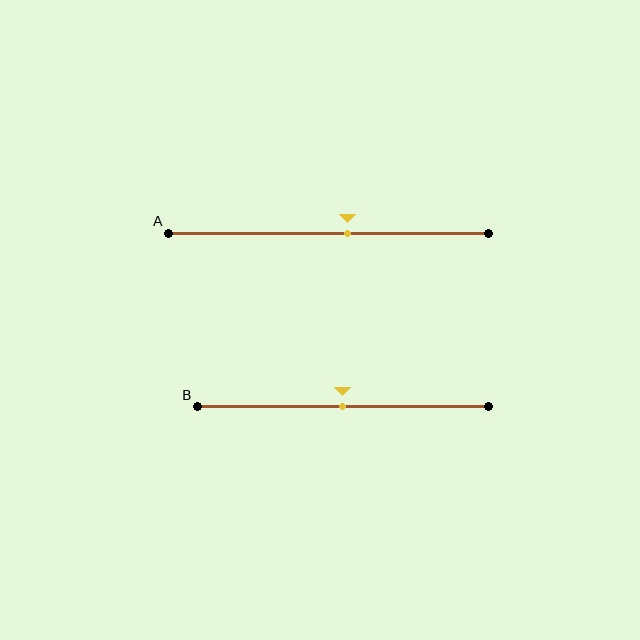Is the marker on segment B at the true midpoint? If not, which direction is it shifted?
Yes, the marker on segment B is at the true midpoint.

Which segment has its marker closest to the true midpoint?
Segment B has its marker closest to the true midpoint.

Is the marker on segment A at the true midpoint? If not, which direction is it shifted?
No, the marker on segment A is shifted to the right by about 6% of the segment length.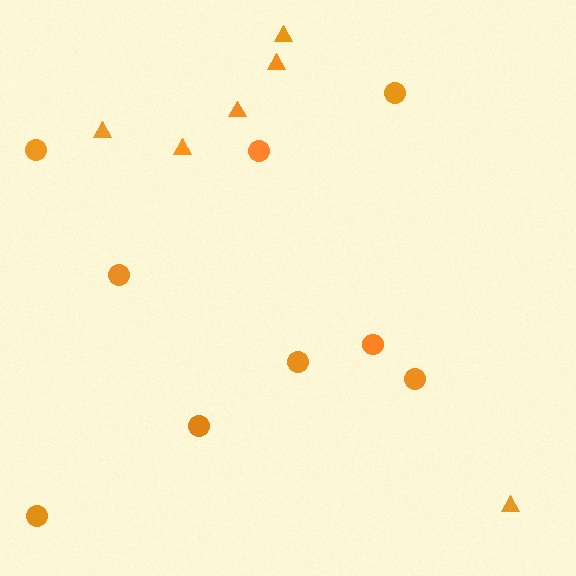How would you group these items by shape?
There are 2 groups: one group of triangles (6) and one group of circles (9).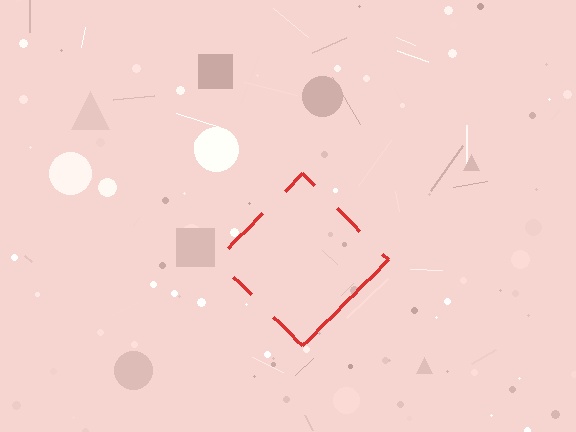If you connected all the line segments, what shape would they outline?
They would outline a diamond.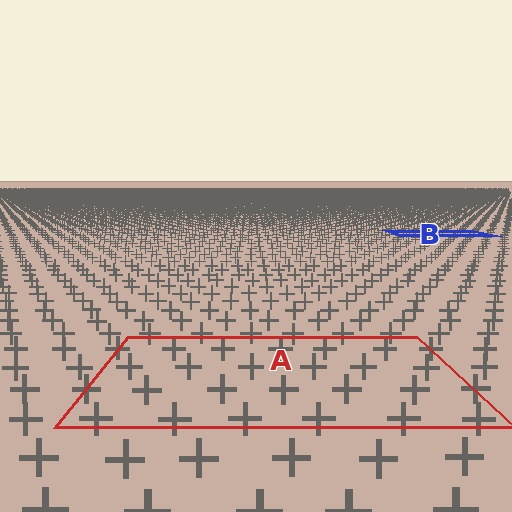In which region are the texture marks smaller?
The texture marks are smaller in region B, because it is farther away.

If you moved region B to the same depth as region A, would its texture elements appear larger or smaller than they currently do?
They would appear larger. At a closer depth, the same texture elements are projected at a bigger on-screen size.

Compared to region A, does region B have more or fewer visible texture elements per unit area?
Region B has more texture elements per unit area — they are packed more densely because it is farther away.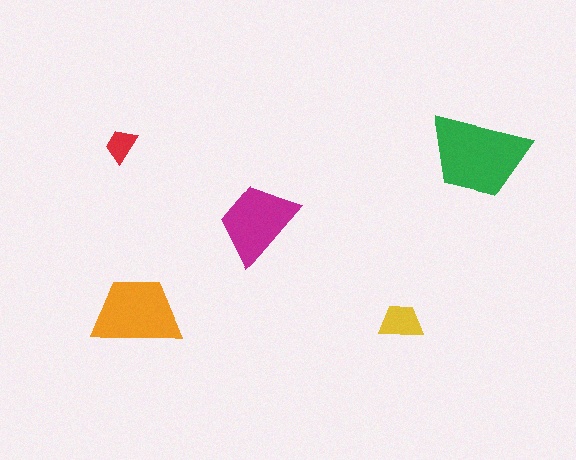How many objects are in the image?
There are 5 objects in the image.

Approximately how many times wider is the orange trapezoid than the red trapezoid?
About 2.5 times wider.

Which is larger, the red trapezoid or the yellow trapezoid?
The yellow one.